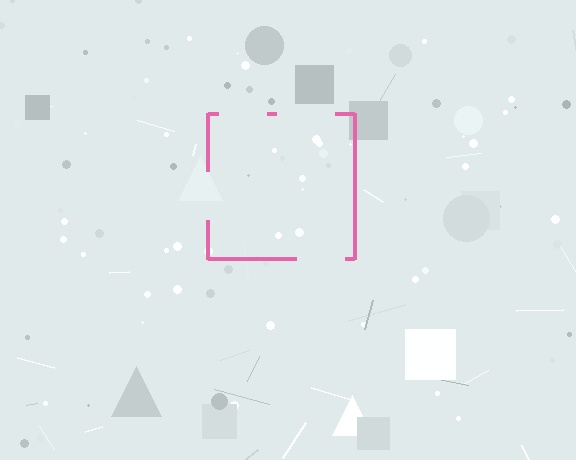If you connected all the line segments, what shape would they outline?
They would outline a square.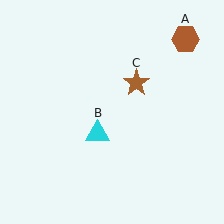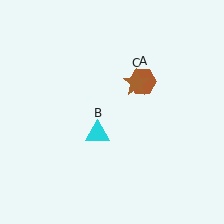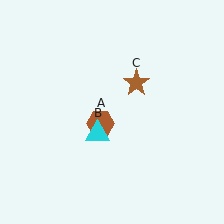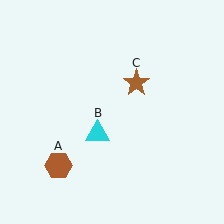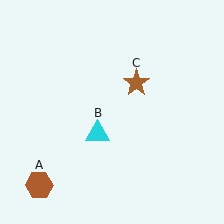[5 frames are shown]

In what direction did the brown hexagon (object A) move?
The brown hexagon (object A) moved down and to the left.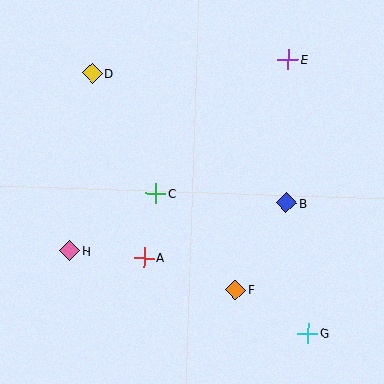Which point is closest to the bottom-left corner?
Point H is closest to the bottom-left corner.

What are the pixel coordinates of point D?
Point D is at (92, 73).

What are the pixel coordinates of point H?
Point H is at (70, 251).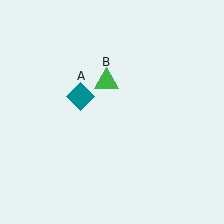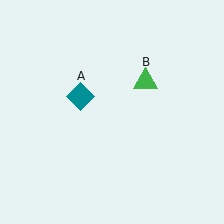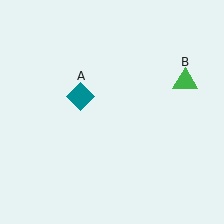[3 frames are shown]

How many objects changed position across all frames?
1 object changed position: green triangle (object B).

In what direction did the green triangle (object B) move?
The green triangle (object B) moved right.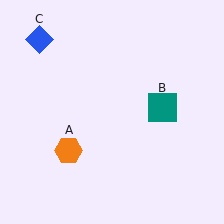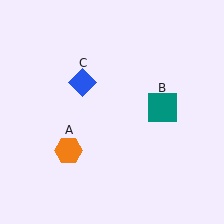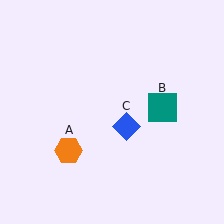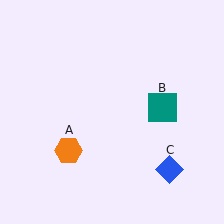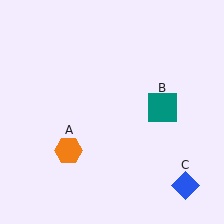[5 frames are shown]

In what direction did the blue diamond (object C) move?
The blue diamond (object C) moved down and to the right.